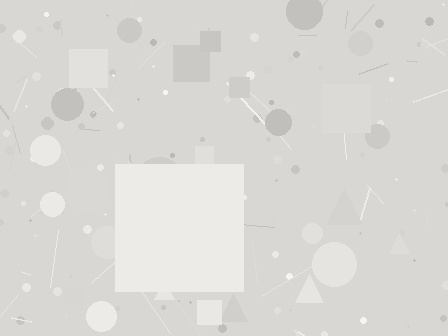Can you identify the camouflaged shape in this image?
The camouflaged shape is a square.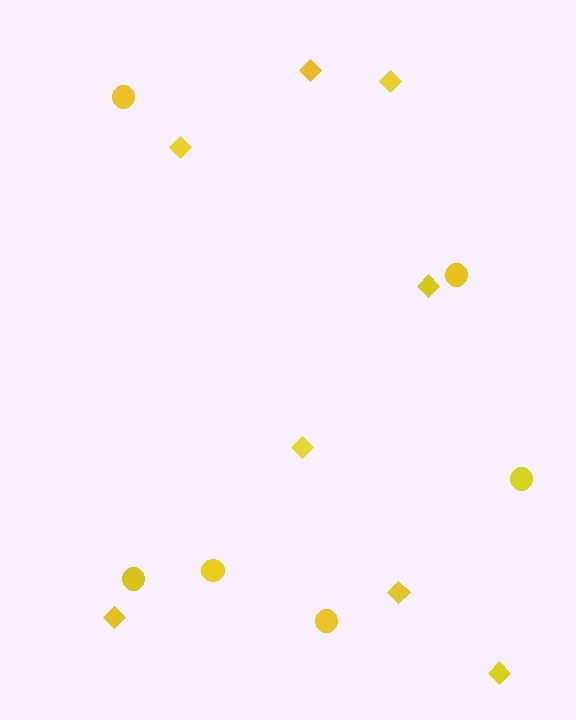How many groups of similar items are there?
There are 2 groups: one group of circles (6) and one group of diamonds (8).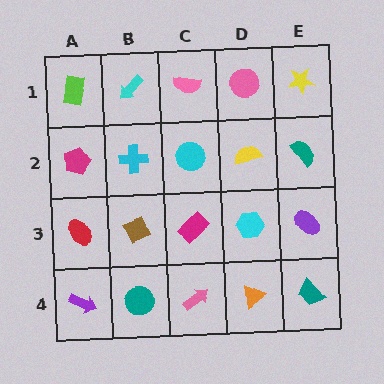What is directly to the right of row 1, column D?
A yellow star.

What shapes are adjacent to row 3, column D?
A yellow semicircle (row 2, column D), an orange triangle (row 4, column D), a magenta rectangle (row 3, column C), a purple ellipse (row 3, column E).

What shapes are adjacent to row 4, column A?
A red ellipse (row 3, column A), a teal circle (row 4, column B).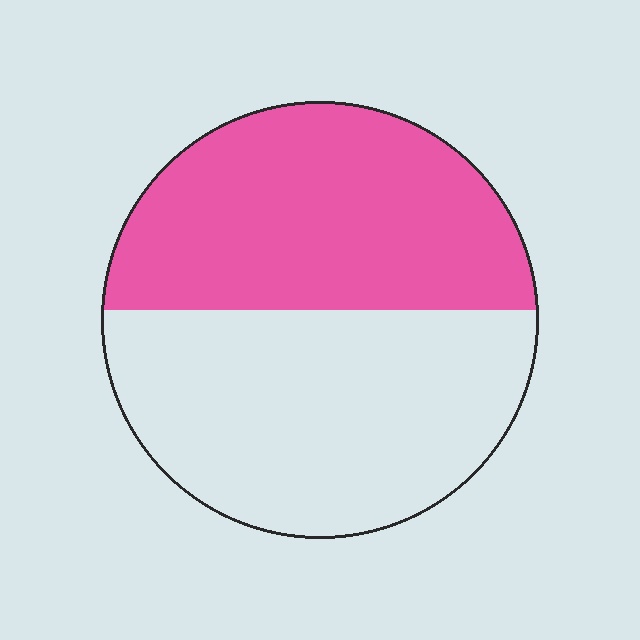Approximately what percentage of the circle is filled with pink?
Approximately 45%.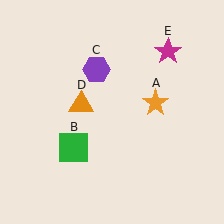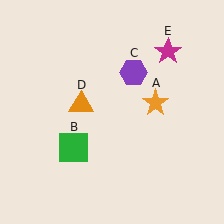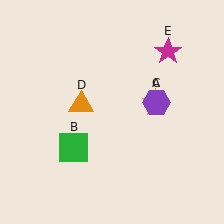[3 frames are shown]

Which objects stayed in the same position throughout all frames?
Orange star (object A) and green square (object B) and orange triangle (object D) and magenta star (object E) remained stationary.